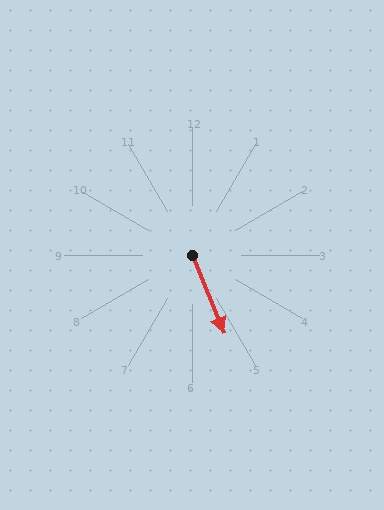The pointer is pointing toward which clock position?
Roughly 5 o'clock.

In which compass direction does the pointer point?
South.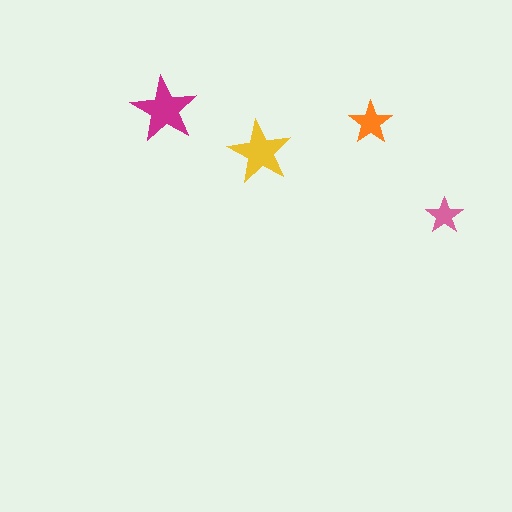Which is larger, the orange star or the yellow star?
The yellow one.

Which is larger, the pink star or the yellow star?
The yellow one.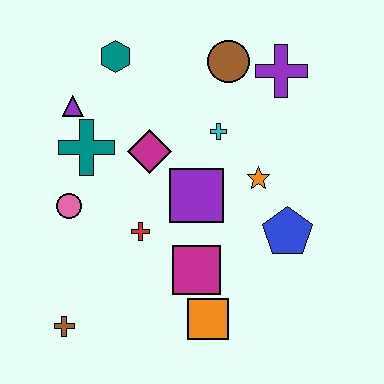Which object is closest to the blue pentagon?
The orange star is closest to the blue pentagon.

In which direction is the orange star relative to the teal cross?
The orange star is to the right of the teal cross.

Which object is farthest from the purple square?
The brown cross is farthest from the purple square.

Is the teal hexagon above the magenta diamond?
Yes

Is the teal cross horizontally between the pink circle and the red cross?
Yes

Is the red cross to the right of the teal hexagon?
Yes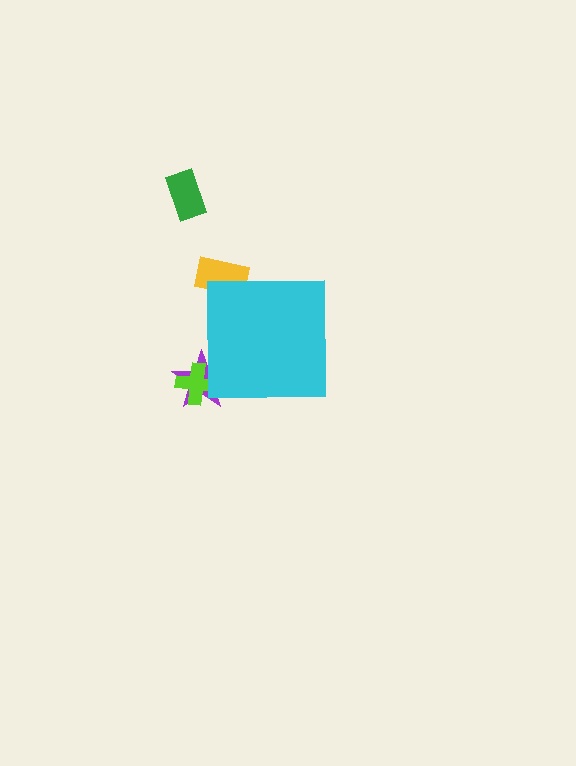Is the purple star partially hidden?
Yes, the purple star is partially hidden behind the cyan square.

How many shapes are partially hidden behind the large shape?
3 shapes are partially hidden.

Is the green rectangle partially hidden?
No, the green rectangle is fully visible.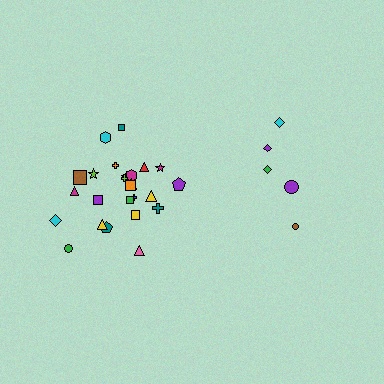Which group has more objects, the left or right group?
The left group.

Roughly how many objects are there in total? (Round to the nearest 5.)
Roughly 30 objects in total.